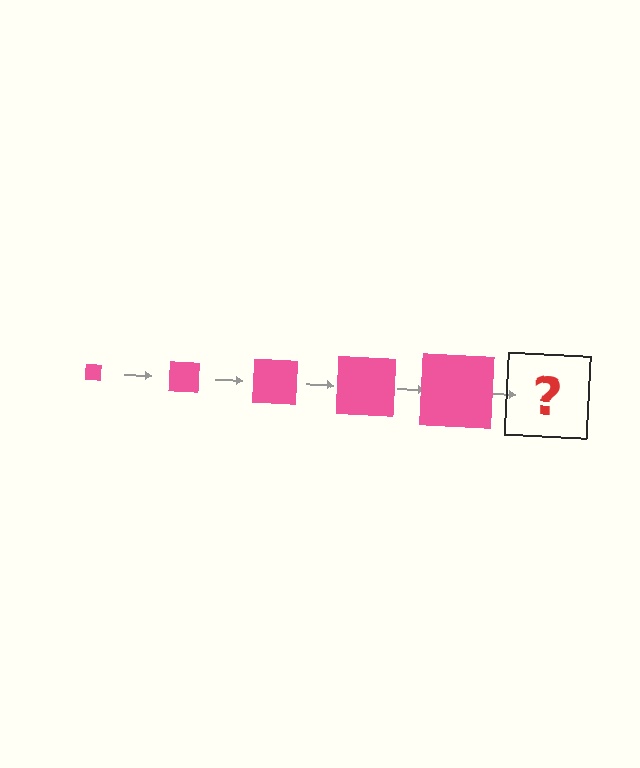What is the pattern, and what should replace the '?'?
The pattern is that the square gets progressively larger each step. The '?' should be a pink square, larger than the previous one.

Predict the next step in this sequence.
The next step is a pink square, larger than the previous one.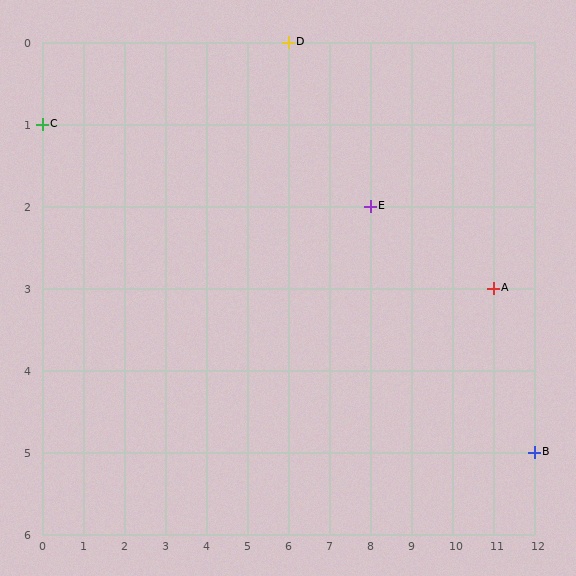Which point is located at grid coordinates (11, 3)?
Point A is at (11, 3).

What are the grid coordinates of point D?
Point D is at grid coordinates (6, 0).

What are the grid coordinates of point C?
Point C is at grid coordinates (0, 1).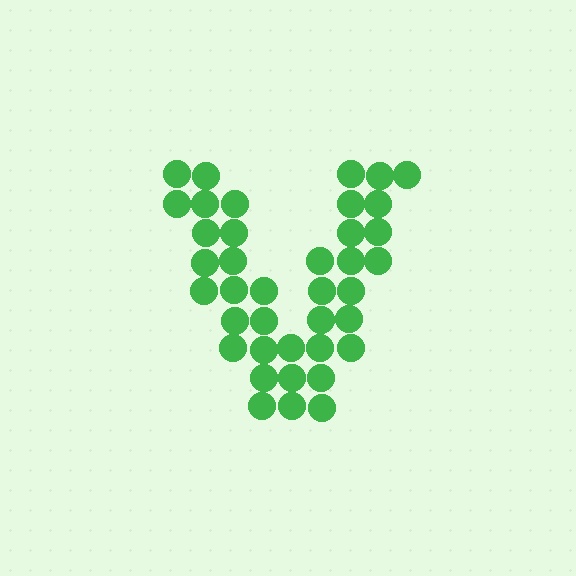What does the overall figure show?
The overall figure shows the letter V.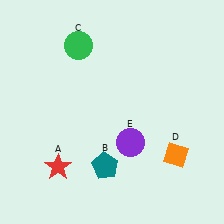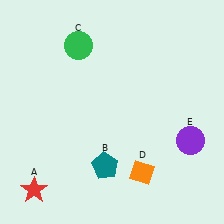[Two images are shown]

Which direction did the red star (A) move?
The red star (A) moved left.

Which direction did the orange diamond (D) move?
The orange diamond (D) moved left.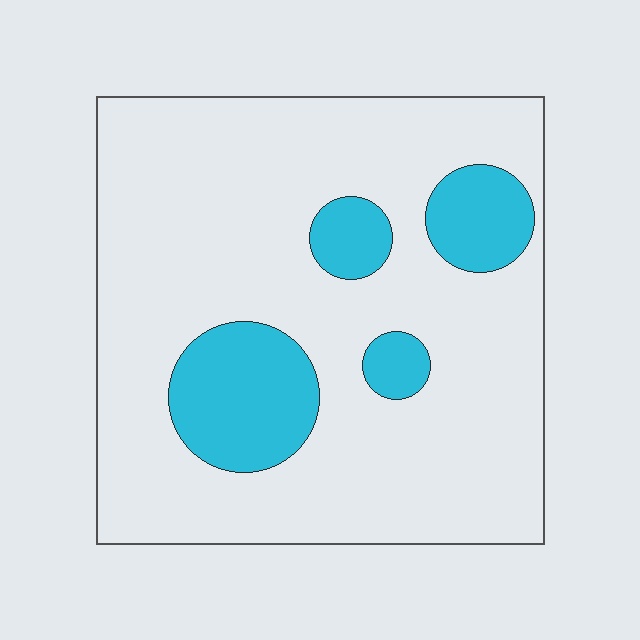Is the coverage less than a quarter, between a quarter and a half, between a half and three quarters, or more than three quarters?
Less than a quarter.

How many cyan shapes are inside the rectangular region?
4.